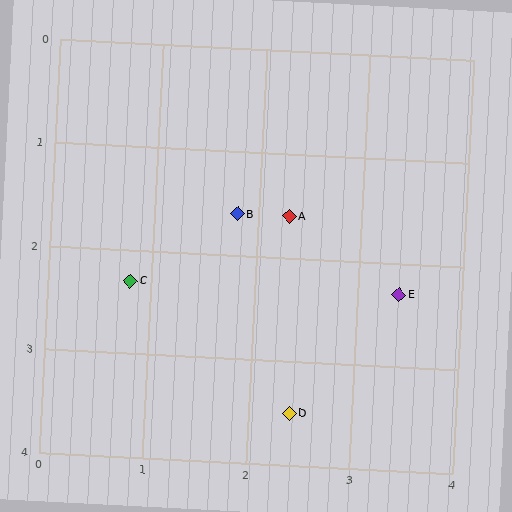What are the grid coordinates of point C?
Point C is at approximately (0.8, 2.3).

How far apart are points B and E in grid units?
Points B and E are about 1.7 grid units apart.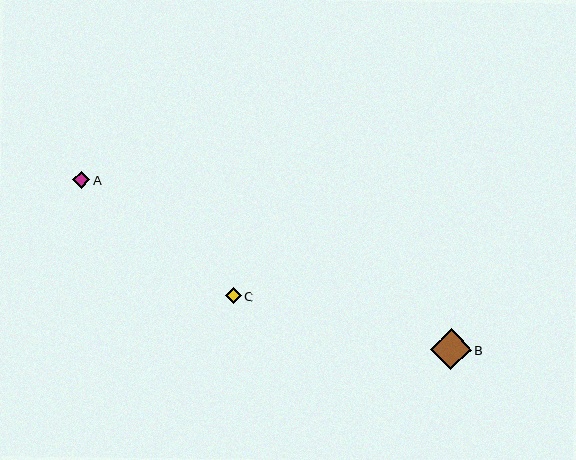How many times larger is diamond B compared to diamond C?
Diamond B is approximately 2.6 times the size of diamond C.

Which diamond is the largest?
Diamond B is the largest with a size of approximately 41 pixels.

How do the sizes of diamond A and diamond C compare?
Diamond A and diamond C are approximately the same size.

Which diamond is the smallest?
Diamond C is the smallest with a size of approximately 16 pixels.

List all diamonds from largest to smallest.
From largest to smallest: B, A, C.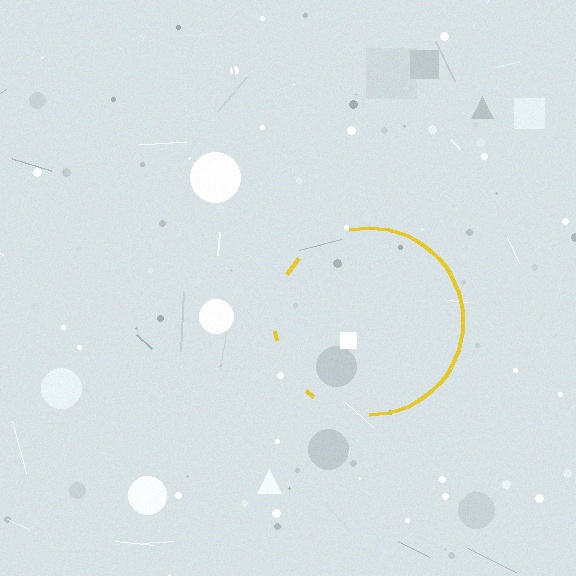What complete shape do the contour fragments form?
The contour fragments form a circle.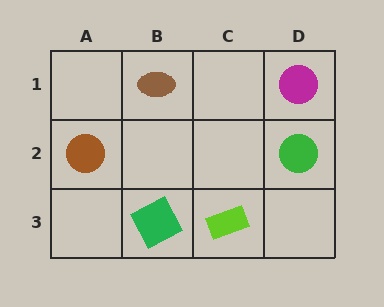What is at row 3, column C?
A lime rectangle.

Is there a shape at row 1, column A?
No, that cell is empty.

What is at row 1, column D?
A magenta circle.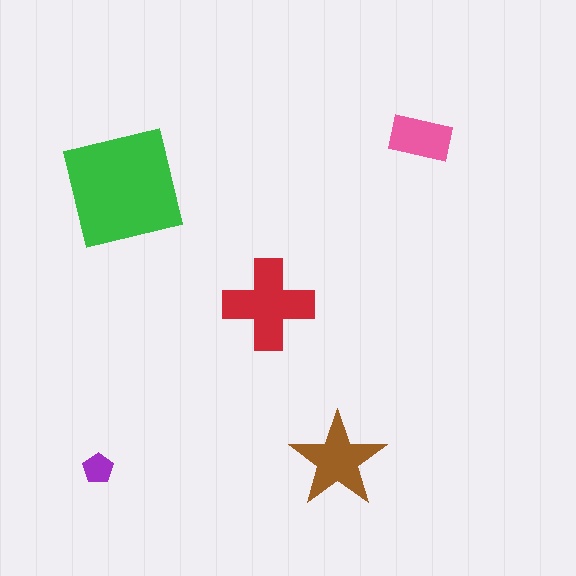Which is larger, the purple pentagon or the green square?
The green square.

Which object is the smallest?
The purple pentagon.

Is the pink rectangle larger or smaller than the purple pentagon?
Larger.